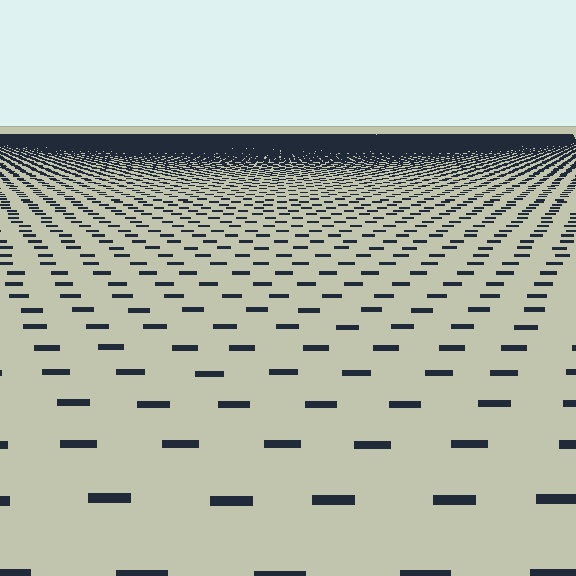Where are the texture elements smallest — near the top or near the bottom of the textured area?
Near the top.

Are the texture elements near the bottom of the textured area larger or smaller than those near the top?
Larger. Near the bottom, elements are closer to the viewer and appear at a bigger on-screen size.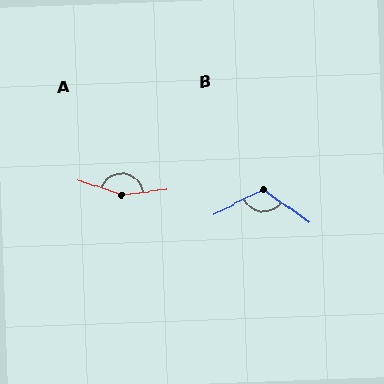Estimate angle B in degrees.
Approximately 119 degrees.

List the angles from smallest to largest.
B (119°), A (154°).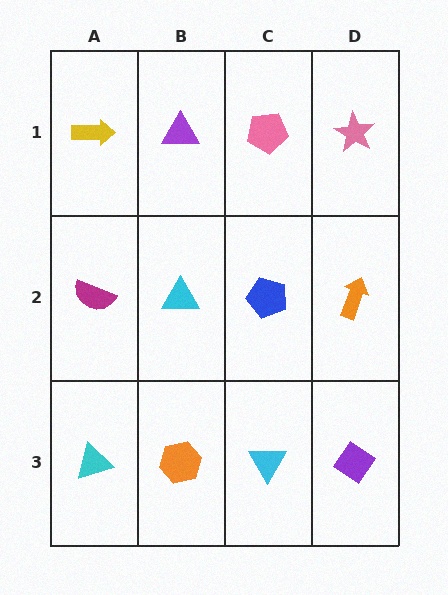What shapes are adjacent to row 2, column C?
A pink pentagon (row 1, column C), a cyan triangle (row 3, column C), a cyan triangle (row 2, column B), an orange arrow (row 2, column D).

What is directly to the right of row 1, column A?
A purple triangle.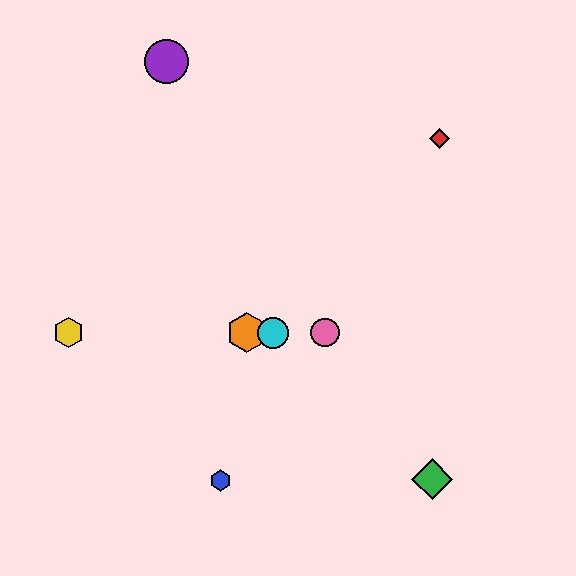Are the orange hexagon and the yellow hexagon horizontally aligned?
Yes, both are at y≈333.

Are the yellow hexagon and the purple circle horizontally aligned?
No, the yellow hexagon is at y≈333 and the purple circle is at y≈62.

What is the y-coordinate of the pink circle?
The pink circle is at y≈333.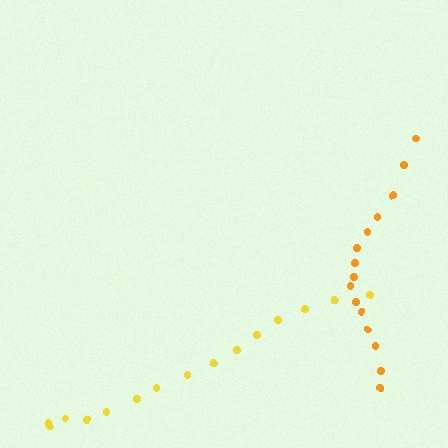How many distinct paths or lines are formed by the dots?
There are 2 distinct paths.